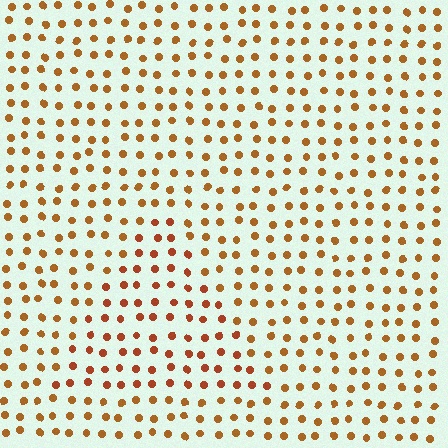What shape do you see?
I see a triangle.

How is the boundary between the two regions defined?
The boundary is defined purely by a slight shift in hue (about 18 degrees). Spacing, size, and orientation are identical on both sides.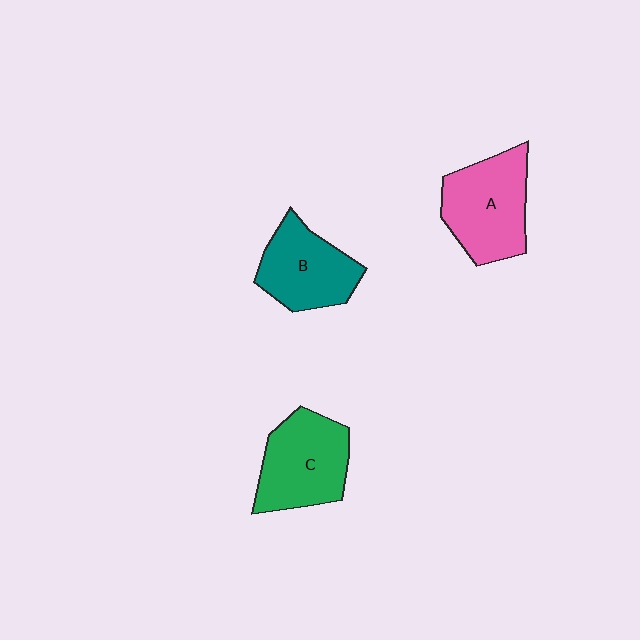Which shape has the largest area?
Shape A (pink).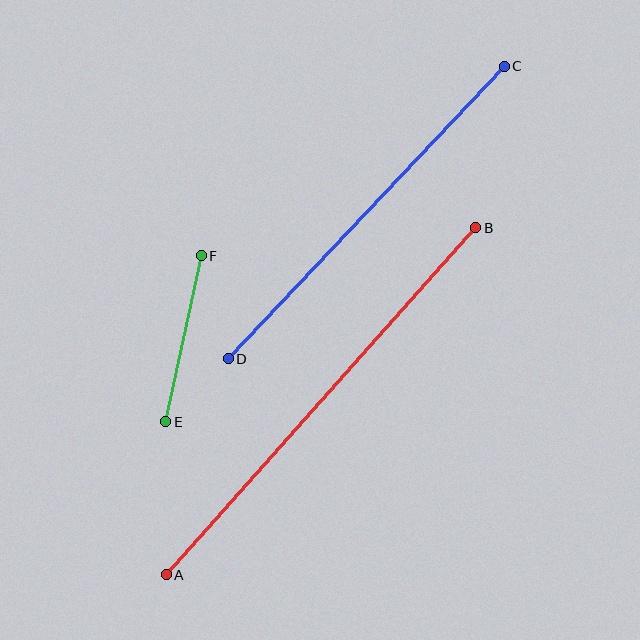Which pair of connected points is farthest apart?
Points A and B are farthest apart.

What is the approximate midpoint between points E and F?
The midpoint is at approximately (184, 339) pixels.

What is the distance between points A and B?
The distance is approximately 465 pixels.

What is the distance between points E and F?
The distance is approximately 170 pixels.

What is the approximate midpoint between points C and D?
The midpoint is at approximately (366, 212) pixels.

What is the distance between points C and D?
The distance is approximately 402 pixels.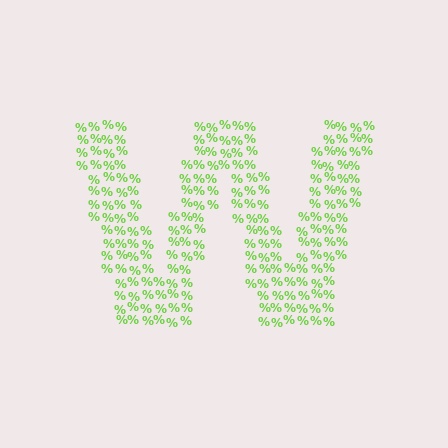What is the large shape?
The large shape is the letter W.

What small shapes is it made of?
It is made of small percent signs.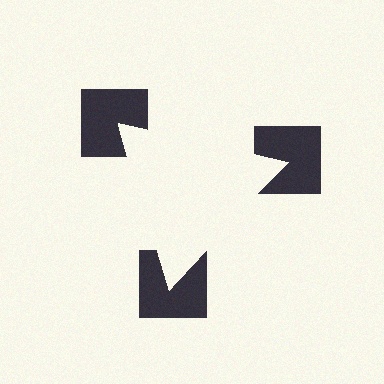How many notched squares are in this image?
There are 3 — one at each vertex of the illusory triangle.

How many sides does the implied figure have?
3 sides.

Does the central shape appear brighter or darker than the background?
It typically appears slightly brighter than the background, even though no actual brightness change is drawn.